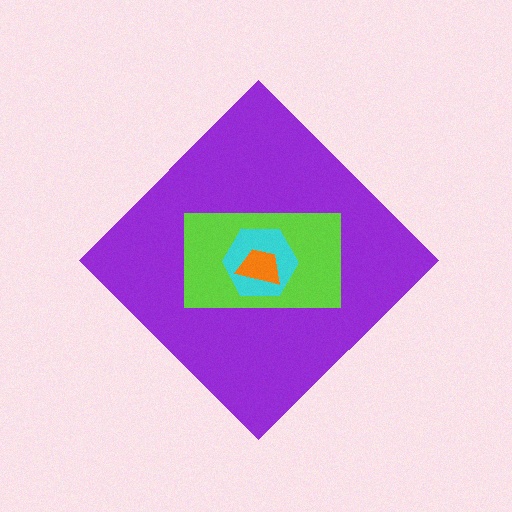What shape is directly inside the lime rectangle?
The cyan hexagon.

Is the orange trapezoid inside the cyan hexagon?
Yes.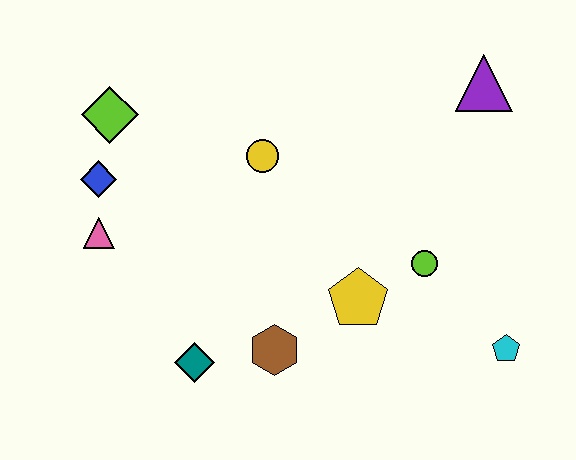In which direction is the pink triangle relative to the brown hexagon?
The pink triangle is to the left of the brown hexagon.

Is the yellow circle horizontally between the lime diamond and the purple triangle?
Yes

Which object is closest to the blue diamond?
The pink triangle is closest to the blue diamond.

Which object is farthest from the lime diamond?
The cyan pentagon is farthest from the lime diamond.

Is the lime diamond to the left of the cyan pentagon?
Yes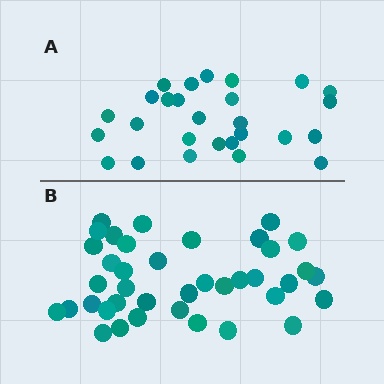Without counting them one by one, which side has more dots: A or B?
Region B (the bottom region) has more dots.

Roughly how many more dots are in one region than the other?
Region B has roughly 12 or so more dots than region A.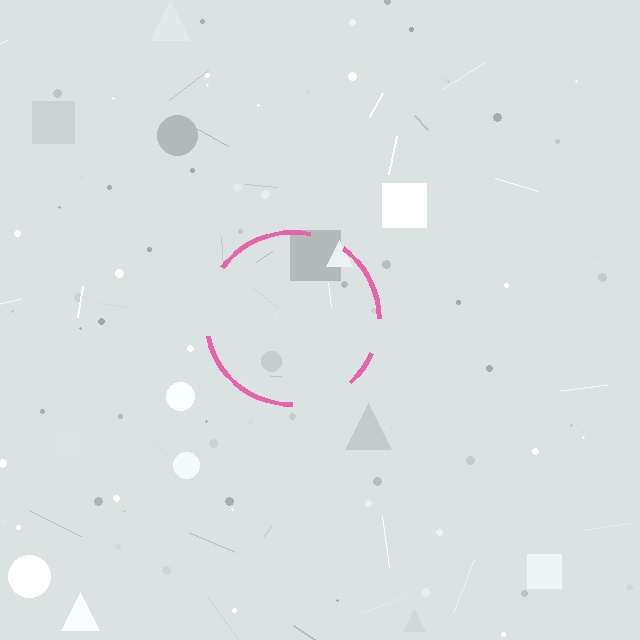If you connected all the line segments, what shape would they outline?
They would outline a circle.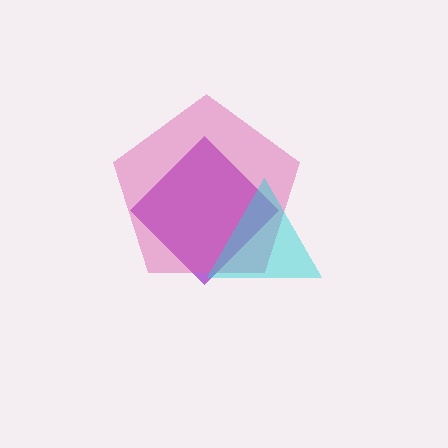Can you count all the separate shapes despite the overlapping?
Yes, there are 3 separate shapes.